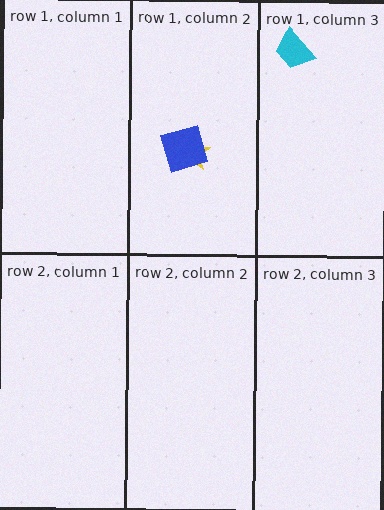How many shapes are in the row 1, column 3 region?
1.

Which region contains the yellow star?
The row 1, column 2 region.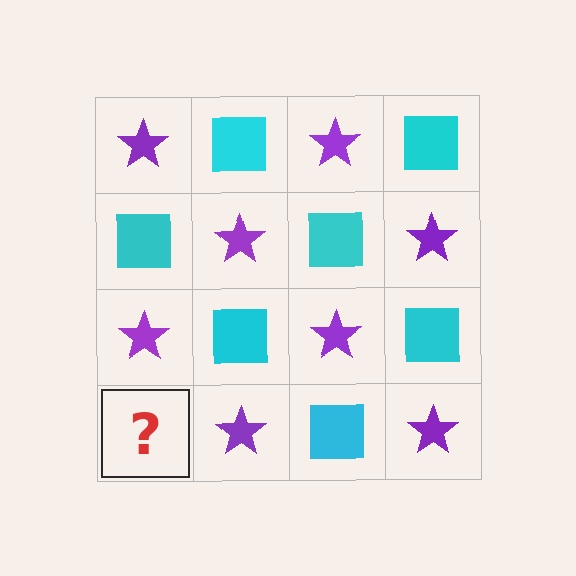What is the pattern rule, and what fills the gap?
The rule is that it alternates purple star and cyan square in a checkerboard pattern. The gap should be filled with a cyan square.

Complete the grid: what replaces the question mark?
The question mark should be replaced with a cyan square.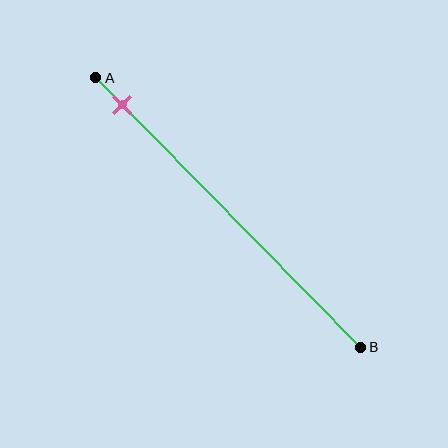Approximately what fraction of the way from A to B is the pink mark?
The pink mark is approximately 10% of the way from A to B.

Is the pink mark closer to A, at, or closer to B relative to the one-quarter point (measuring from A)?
The pink mark is closer to point A than the one-quarter point of segment AB.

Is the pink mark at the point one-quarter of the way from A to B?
No, the mark is at about 10% from A, not at the 25% one-quarter point.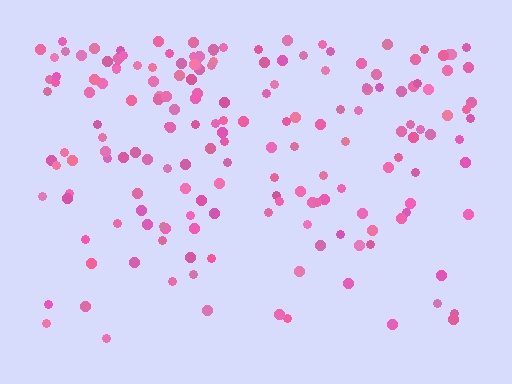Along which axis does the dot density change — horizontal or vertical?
Vertical.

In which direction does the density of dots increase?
From bottom to top, with the top side densest.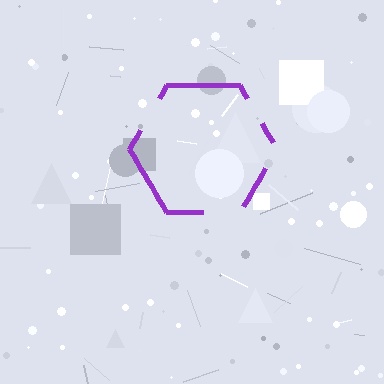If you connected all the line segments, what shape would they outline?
They would outline a hexagon.